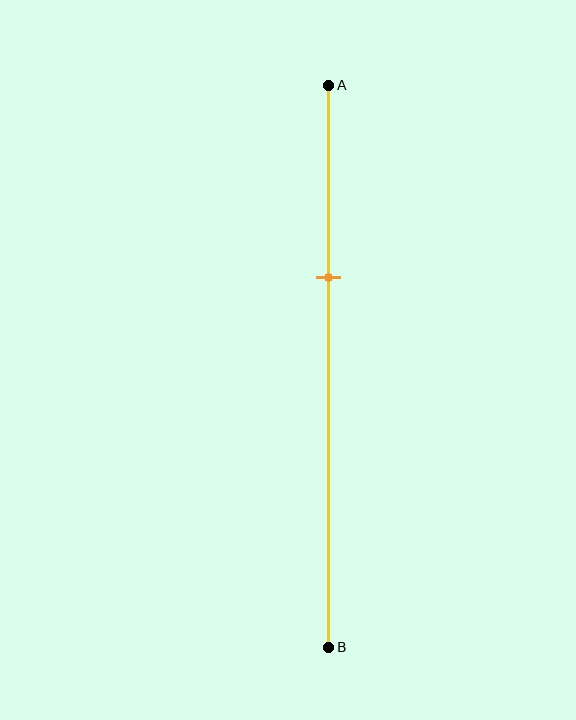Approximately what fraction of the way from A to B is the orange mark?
The orange mark is approximately 35% of the way from A to B.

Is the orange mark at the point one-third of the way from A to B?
Yes, the mark is approximately at the one-third point.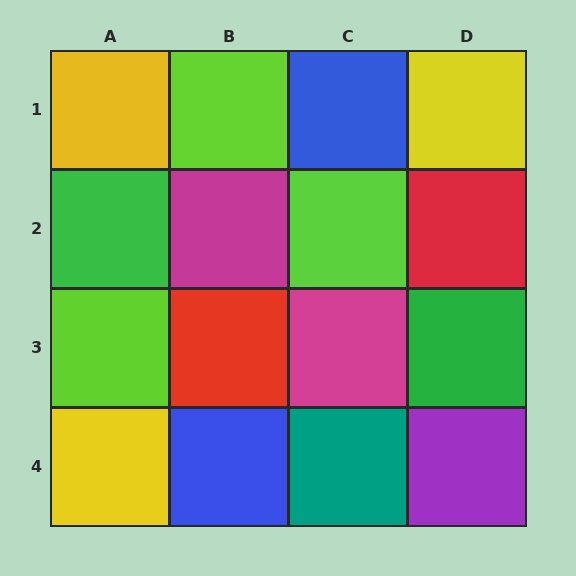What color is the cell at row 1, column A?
Yellow.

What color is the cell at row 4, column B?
Blue.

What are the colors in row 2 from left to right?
Green, magenta, lime, red.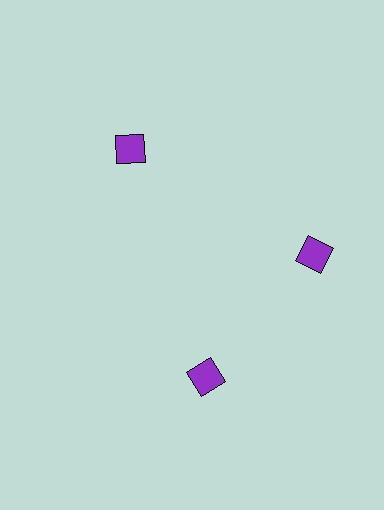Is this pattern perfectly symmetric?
No. The 3 purple squares are arranged in a ring, but one element near the 7 o'clock position is rotated out of alignment along the ring, breaking the 3-fold rotational symmetry.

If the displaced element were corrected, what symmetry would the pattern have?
It would have 3-fold rotational symmetry — the pattern would map onto itself every 120 degrees.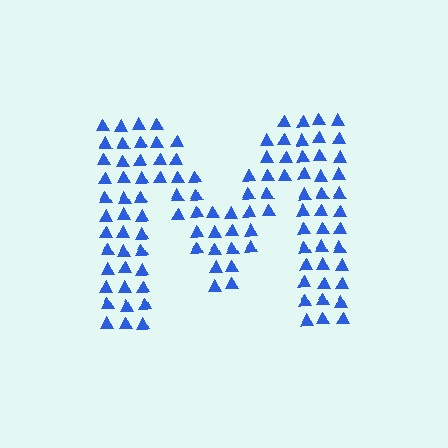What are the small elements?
The small elements are triangles.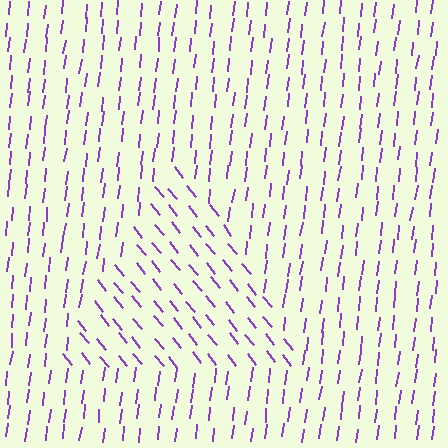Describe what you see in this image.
The image is filled with small purple line segments. A triangle region in the image has lines oriented differently from the surrounding lines, creating a visible texture boundary.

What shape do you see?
I see a triangle.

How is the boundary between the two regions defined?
The boundary is defined purely by a change in line orientation (approximately 45 degrees difference). All lines are the same color and thickness.